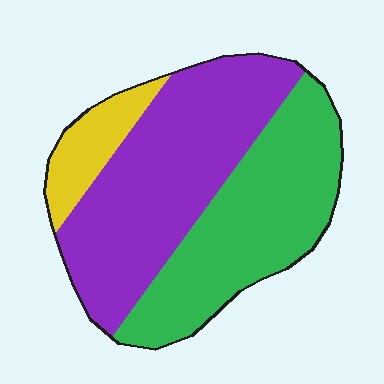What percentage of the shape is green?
Green covers about 40% of the shape.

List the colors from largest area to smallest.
From largest to smallest: purple, green, yellow.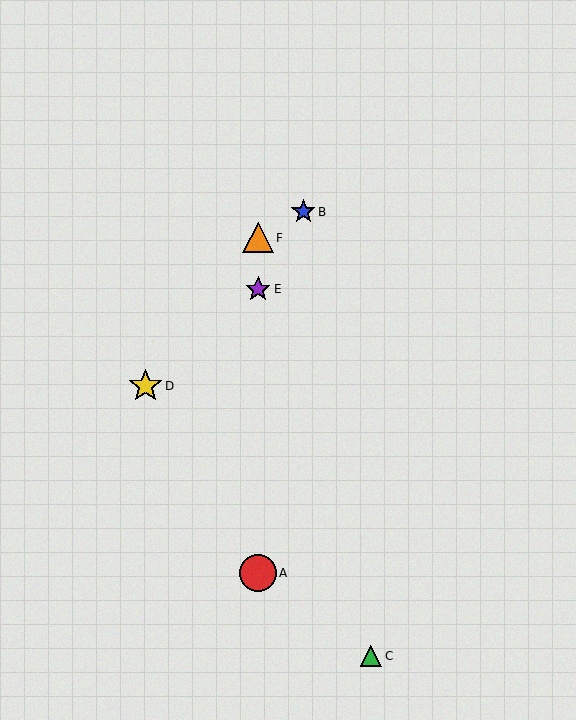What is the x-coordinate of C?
Object C is at x≈371.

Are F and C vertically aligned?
No, F is at x≈258 and C is at x≈371.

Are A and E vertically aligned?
Yes, both are at x≈258.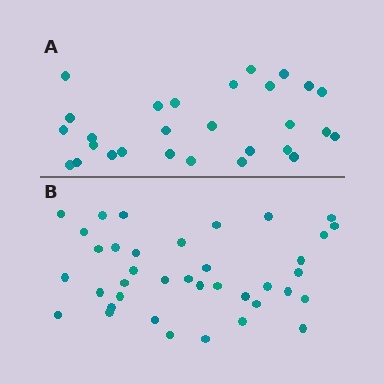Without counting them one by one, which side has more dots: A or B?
Region B (the bottom region) has more dots.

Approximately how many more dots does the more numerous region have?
Region B has roughly 10 or so more dots than region A.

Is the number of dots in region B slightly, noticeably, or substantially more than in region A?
Region B has noticeably more, but not dramatically so. The ratio is roughly 1.4 to 1.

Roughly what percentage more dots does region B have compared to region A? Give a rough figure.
About 35% more.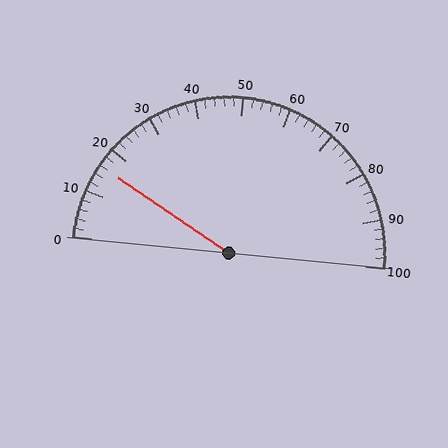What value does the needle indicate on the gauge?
The needle indicates approximately 16.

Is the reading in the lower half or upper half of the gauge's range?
The reading is in the lower half of the range (0 to 100).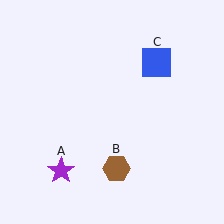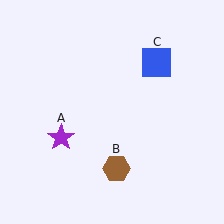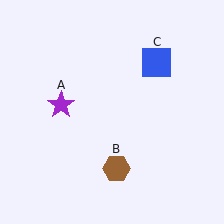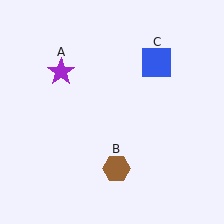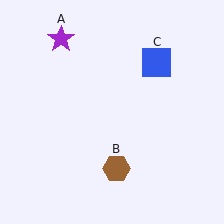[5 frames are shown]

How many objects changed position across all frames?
1 object changed position: purple star (object A).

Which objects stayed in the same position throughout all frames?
Brown hexagon (object B) and blue square (object C) remained stationary.